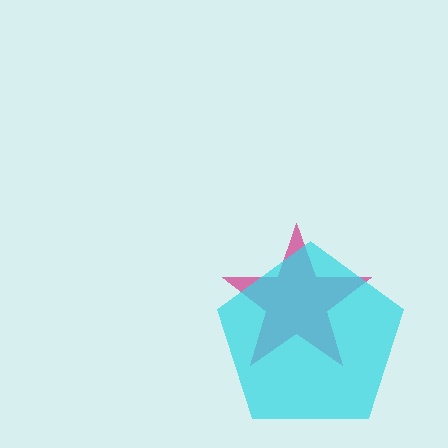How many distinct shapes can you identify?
There are 2 distinct shapes: a magenta star, a cyan pentagon.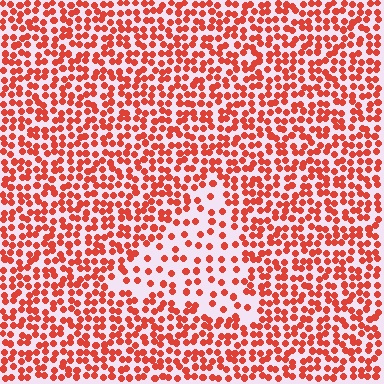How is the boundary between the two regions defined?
The boundary is defined by a change in element density (approximately 2.1x ratio). All elements are the same color, size, and shape.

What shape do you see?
I see a triangle.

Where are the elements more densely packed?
The elements are more densely packed outside the triangle boundary.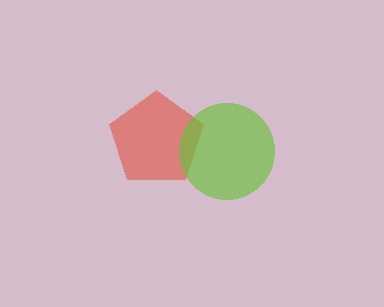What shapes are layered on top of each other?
The layered shapes are: a red pentagon, a lime circle.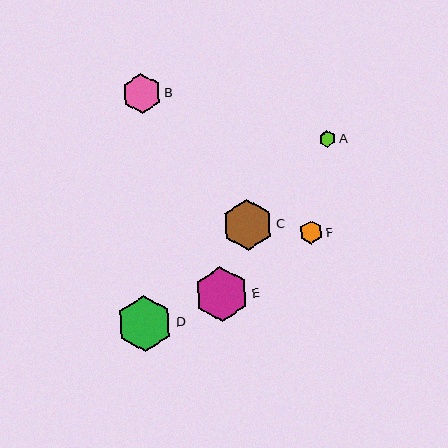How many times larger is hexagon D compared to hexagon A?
Hexagon D is approximately 3.3 times the size of hexagon A.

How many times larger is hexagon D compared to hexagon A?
Hexagon D is approximately 3.3 times the size of hexagon A.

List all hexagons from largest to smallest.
From largest to smallest: D, E, C, B, F, A.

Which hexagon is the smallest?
Hexagon A is the smallest with a size of approximately 17 pixels.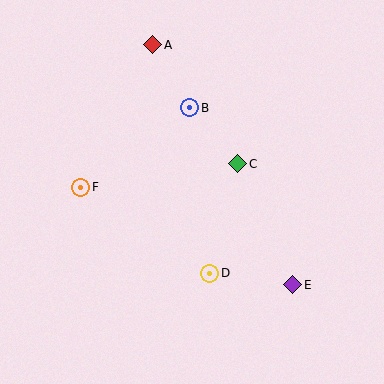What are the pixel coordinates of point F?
Point F is at (81, 187).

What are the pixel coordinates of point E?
Point E is at (293, 285).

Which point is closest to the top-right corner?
Point C is closest to the top-right corner.